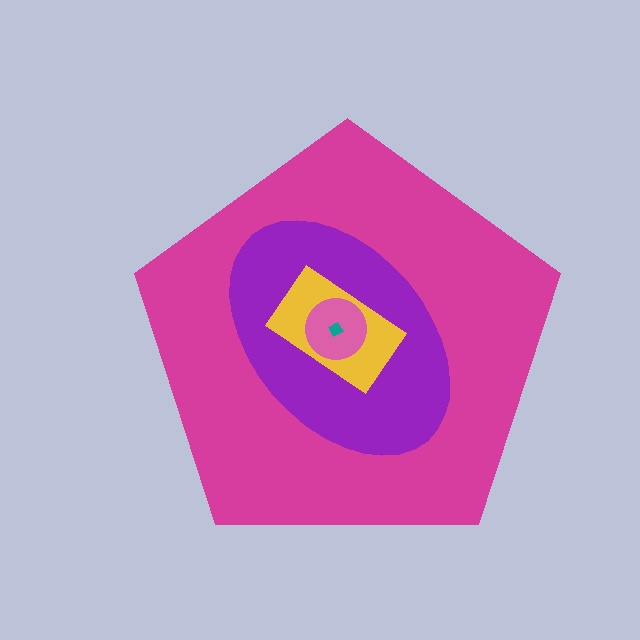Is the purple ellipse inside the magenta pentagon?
Yes.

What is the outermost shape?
The magenta pentagon.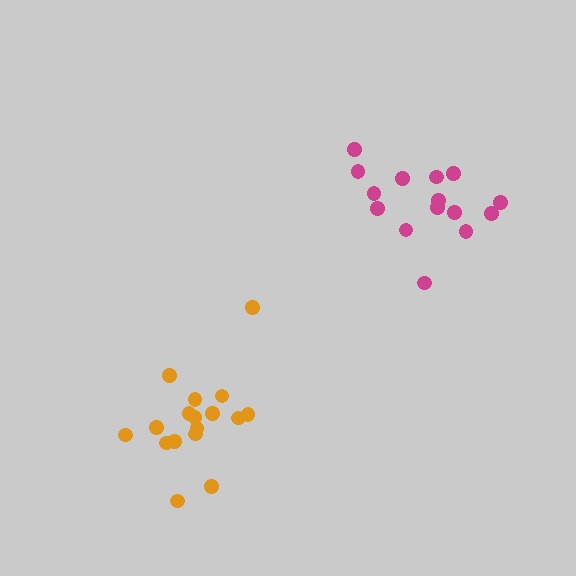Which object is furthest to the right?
The magenta cluster is rightmost.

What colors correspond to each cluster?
The clusters are colored: orange, magenta.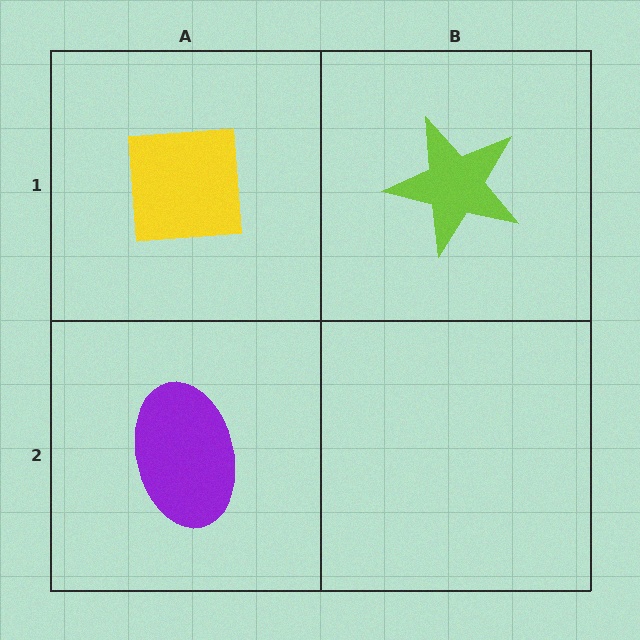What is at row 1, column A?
A yellow square.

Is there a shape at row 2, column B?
No, that cell is empty.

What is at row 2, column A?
A purple ellipse.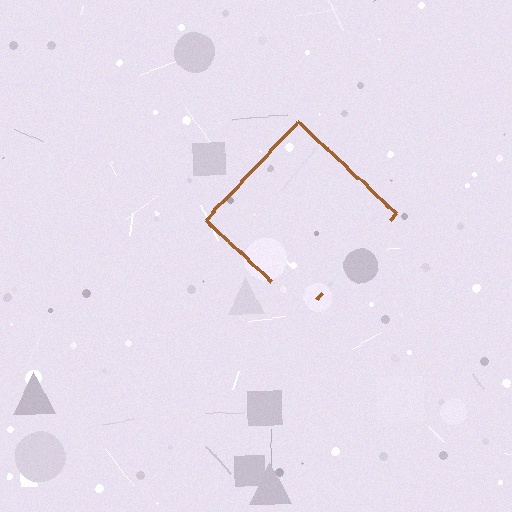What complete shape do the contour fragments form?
The contour fragments form a diamond.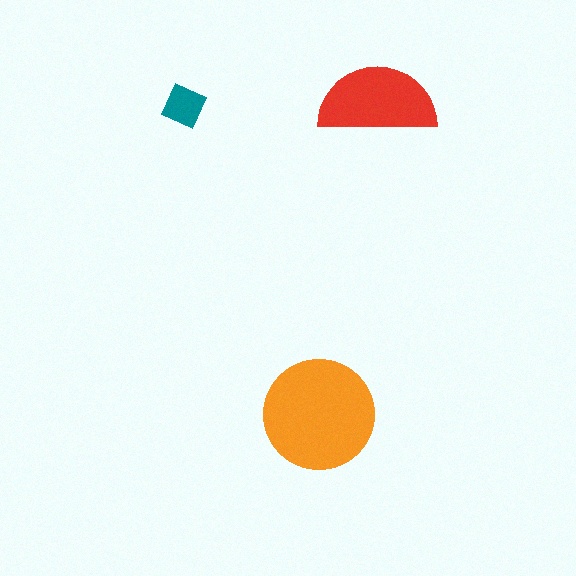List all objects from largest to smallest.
The orange circle, the red semicircle, the teal diamond.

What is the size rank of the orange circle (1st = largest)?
1st.